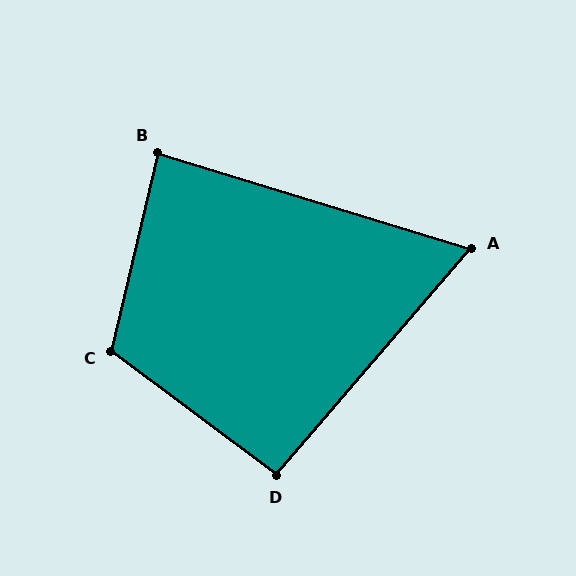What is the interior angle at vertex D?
Approximately 94 degrees (approximately right).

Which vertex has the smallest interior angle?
A, at approximately 66 degrees.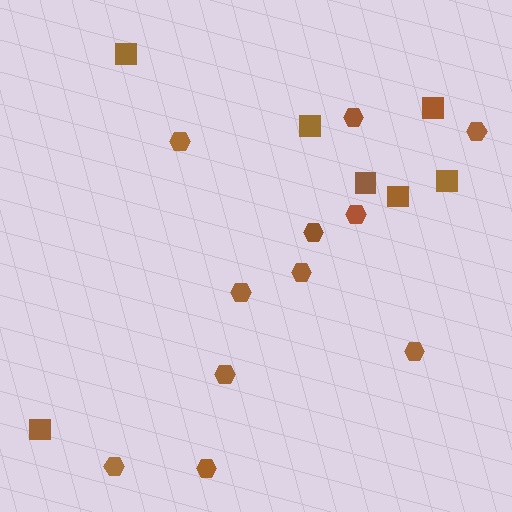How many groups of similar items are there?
There are 2 groups: one group of squares (7) and one group of hexagons (11).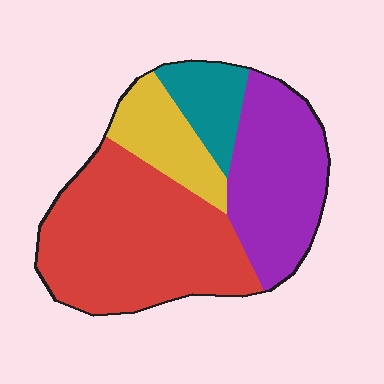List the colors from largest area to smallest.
From largest to smallest: red, purple, yellow, teal.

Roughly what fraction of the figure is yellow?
Yellow takes up about one eighth (1/8) of the figure.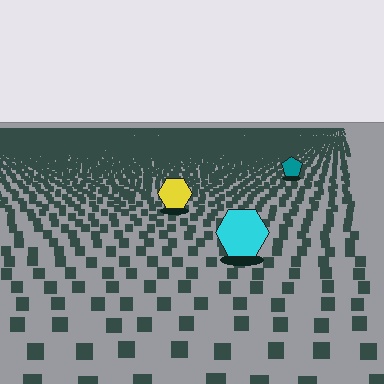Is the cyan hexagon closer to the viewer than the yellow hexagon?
Yes. The cyan hexagon is closer — you can tell from the texture gradient: the ground texture is coarser near it.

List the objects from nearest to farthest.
From nearest to farthest: the cyan hexagon, the yellow hexagon, the teal pentagon.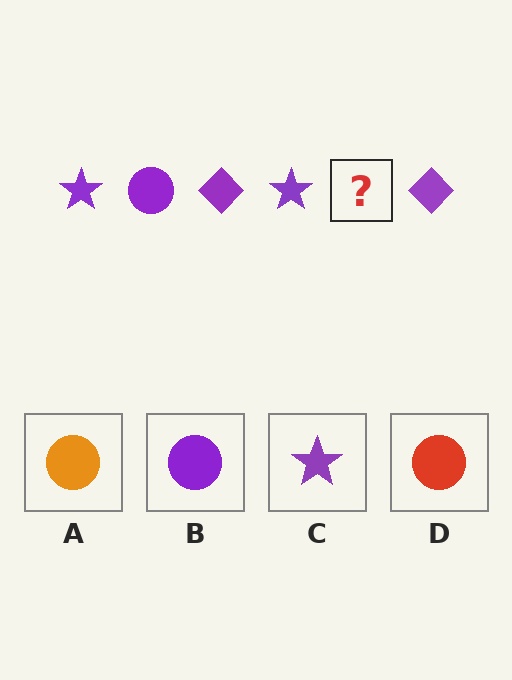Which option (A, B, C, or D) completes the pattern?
B.